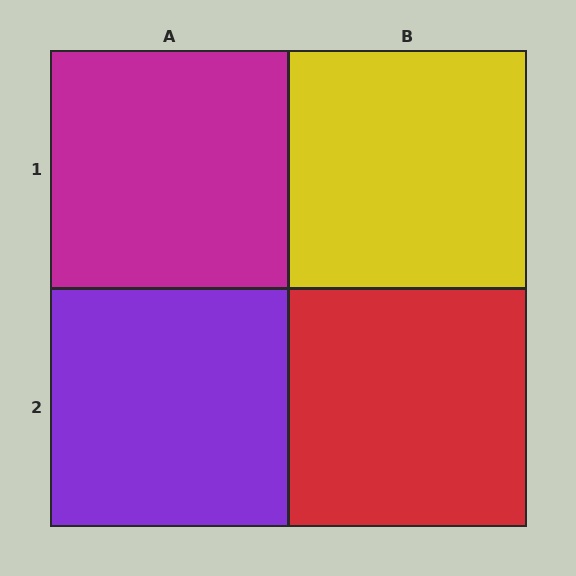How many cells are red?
1 cell is red.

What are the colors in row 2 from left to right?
Purple, red.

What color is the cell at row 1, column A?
Magenta.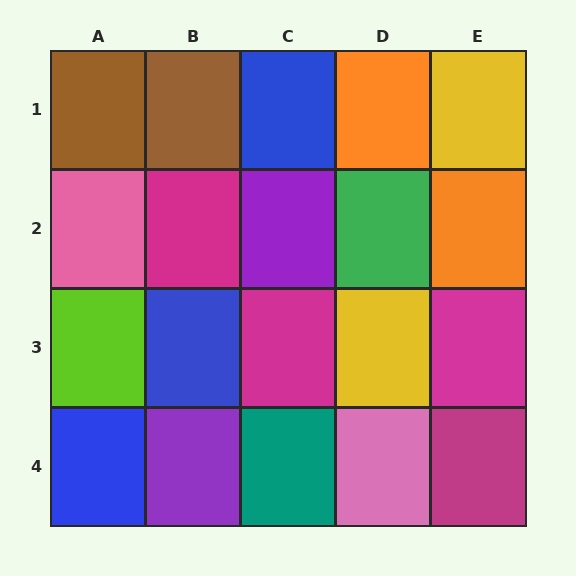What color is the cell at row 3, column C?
Magenta.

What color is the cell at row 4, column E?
Magenta.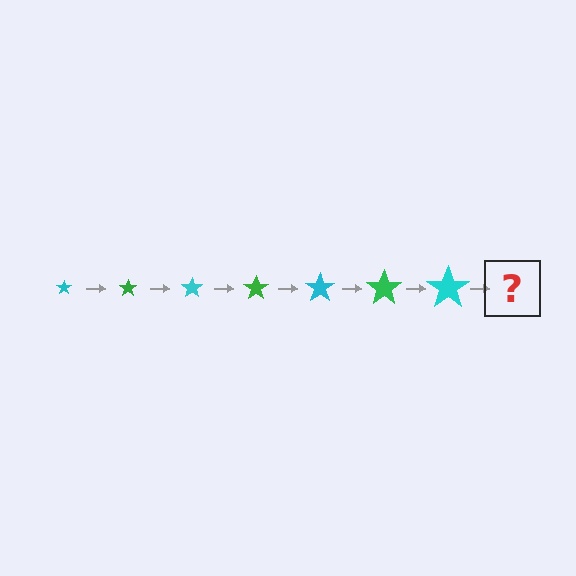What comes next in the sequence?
The next element should be a green star, larger than the previous one.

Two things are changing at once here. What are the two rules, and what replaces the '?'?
The two rules are that the star grows larger each step and the color cycles through cyan and green. The '?' should be a green star, larger than the previous one.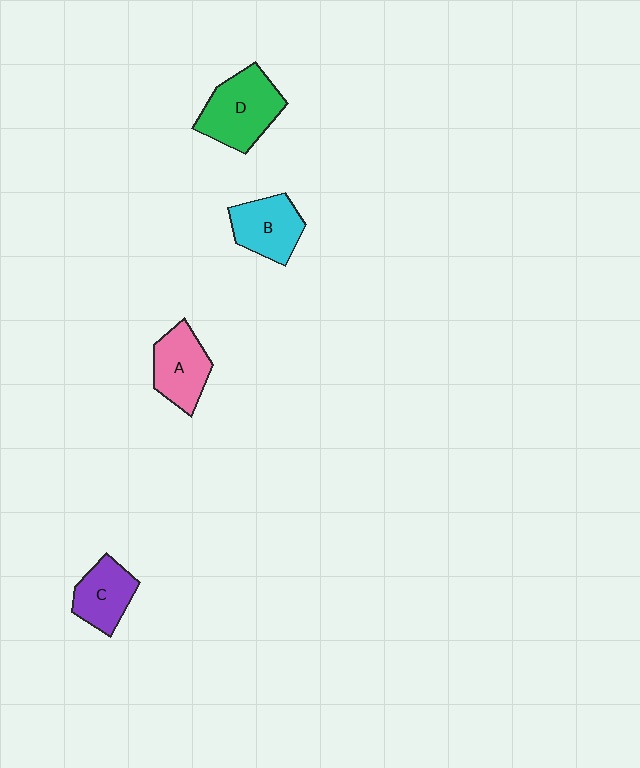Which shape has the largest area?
Shape D (green).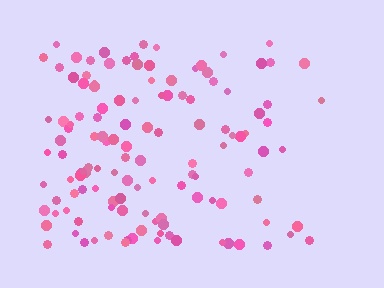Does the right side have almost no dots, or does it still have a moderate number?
Still a moderate number, just noticeably fewer than the left.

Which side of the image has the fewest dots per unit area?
The right.